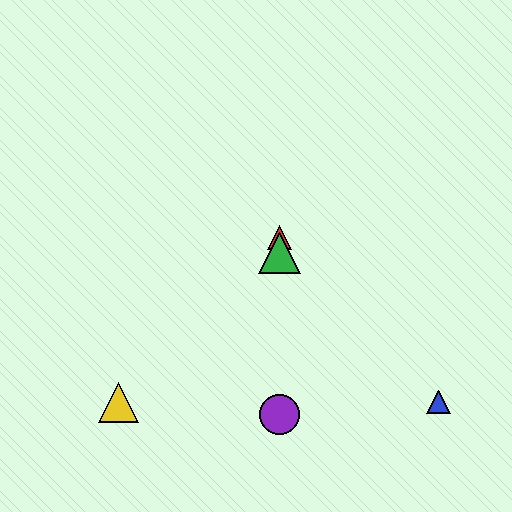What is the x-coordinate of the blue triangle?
The blue triangle is at x≈439.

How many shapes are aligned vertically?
3 shapes (the red triangle, the green triangle, the purple circle) are aligned vertically.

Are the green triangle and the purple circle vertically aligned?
Yes, both are at x≈280.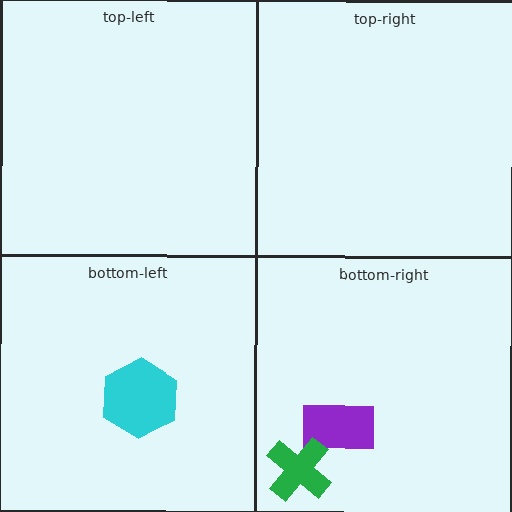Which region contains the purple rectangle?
The bottom-right region.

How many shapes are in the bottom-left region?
1.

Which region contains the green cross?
The bottom-right region.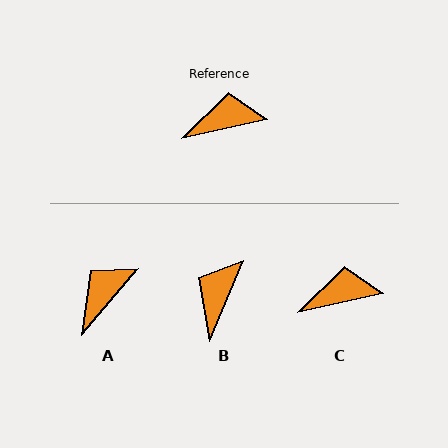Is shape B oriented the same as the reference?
No, it is off by about 54 degrees.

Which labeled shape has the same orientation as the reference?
C.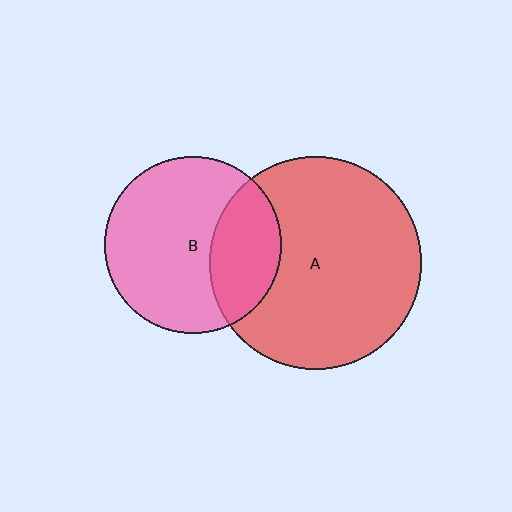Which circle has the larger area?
Circle A (red).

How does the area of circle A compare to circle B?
Approximately 1.4 times.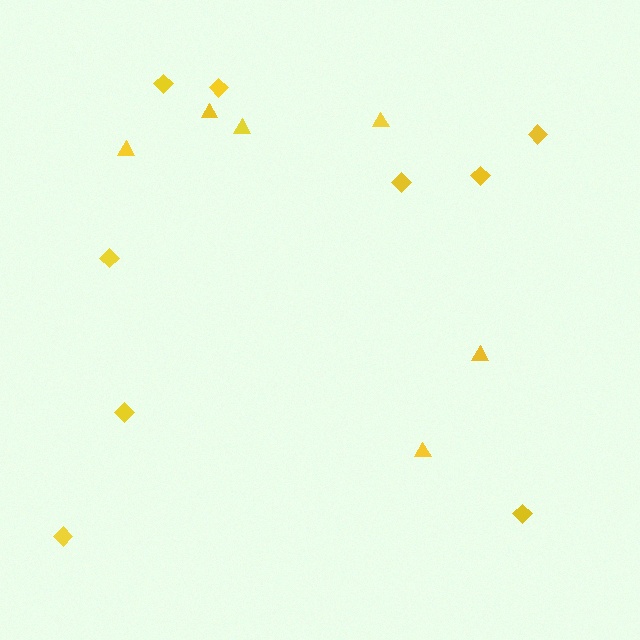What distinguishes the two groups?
There are 2 groups: one group of diamonds (9) and one group of triangles (6).